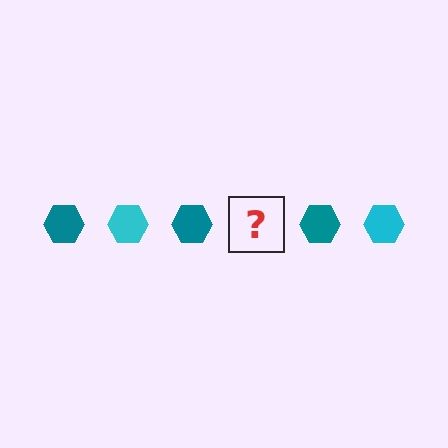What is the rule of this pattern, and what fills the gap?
The rule is that the pattern cycles through teal, cyan hexagons. The gap should be filled with a cyan hexagon.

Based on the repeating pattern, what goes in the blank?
The blank should be a cyan hexagon.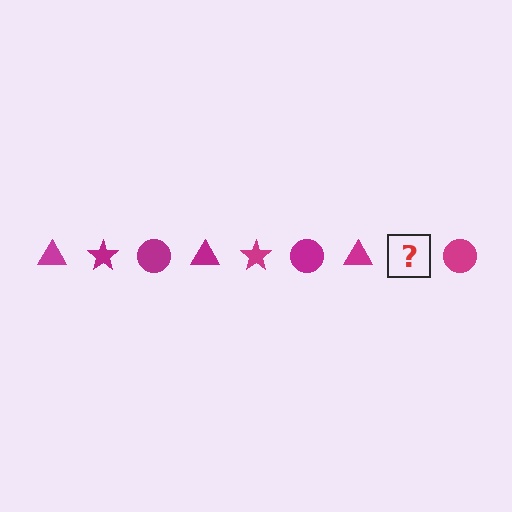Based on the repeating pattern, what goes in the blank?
The blank should be a magenta star.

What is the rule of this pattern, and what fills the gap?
The rule is that the pattern cycles through triangle, star, circle shapes in magenta. The gap should be filled with a magenta star.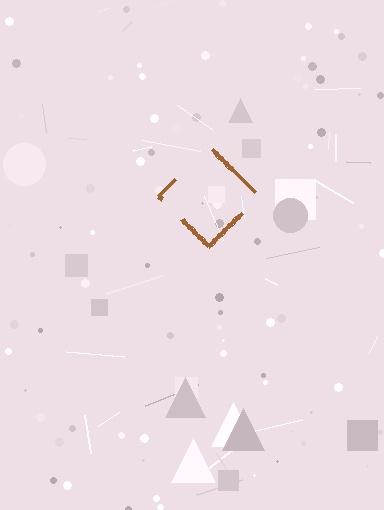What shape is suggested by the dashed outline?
The dashed outline suggests a diamond.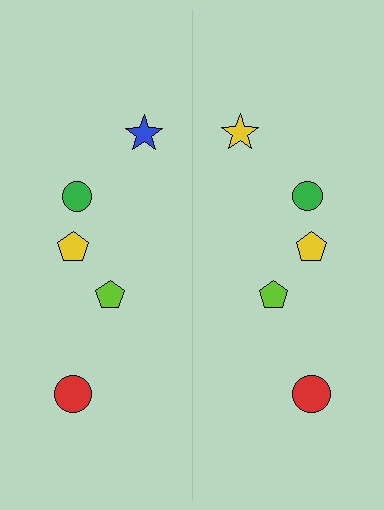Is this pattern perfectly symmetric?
No, the pattern is not perfectly symmetric. The yellow star on the right side breaks the symmetry — its mirror counterpart is blue.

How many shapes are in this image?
There are 10 shapes in this image.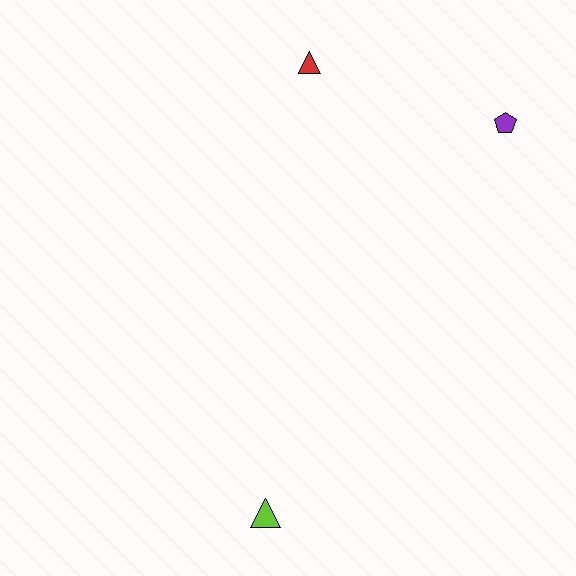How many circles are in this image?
There are no circles.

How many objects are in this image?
There are 3 objects.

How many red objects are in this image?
There is 1 red object.